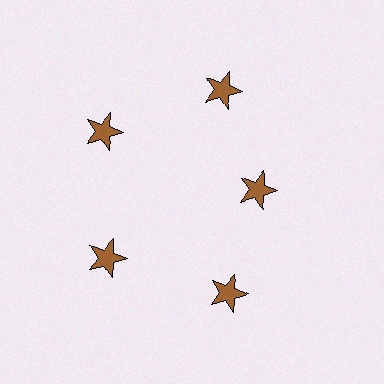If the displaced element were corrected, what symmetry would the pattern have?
It would have 5-fold rotational symmetry — the pattern would map onto itself every 72 degrees.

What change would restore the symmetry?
The symmetry would be restored by moving it outward, back onto the ring so that all 5 stars sit at equal angles and equal distance from the center.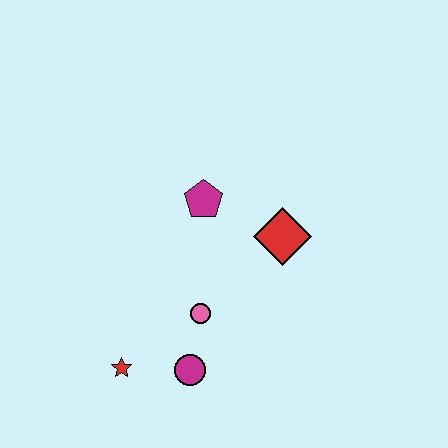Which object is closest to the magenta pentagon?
The red diamond is closest to the magenta pentagon.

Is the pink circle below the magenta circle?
No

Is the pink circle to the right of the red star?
Yes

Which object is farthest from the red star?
The red diamond is farthest from the red star.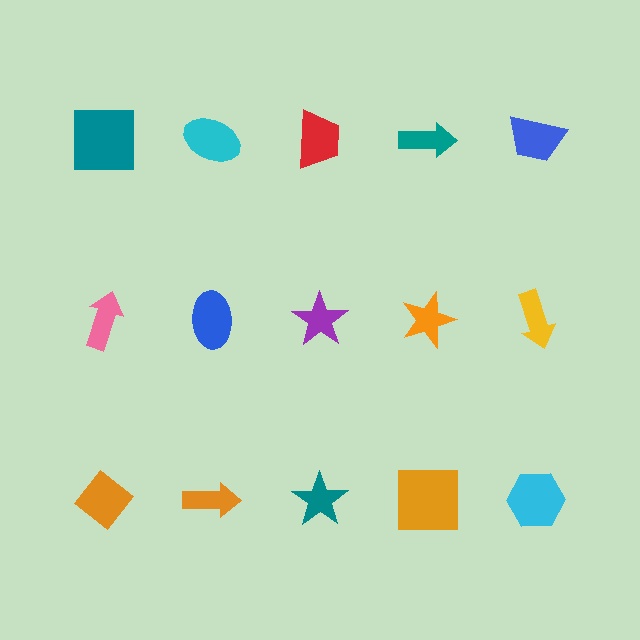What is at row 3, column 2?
An orange arrow.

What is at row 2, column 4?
An orange star.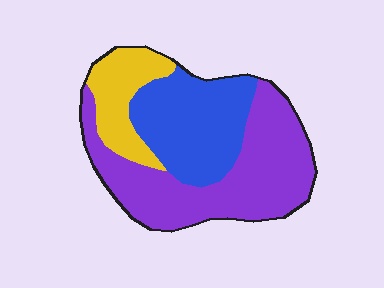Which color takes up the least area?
Yellow, at roughly 20%.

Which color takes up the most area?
Purple, at roughly 50%.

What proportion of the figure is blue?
Blue covers around 35% of the figure.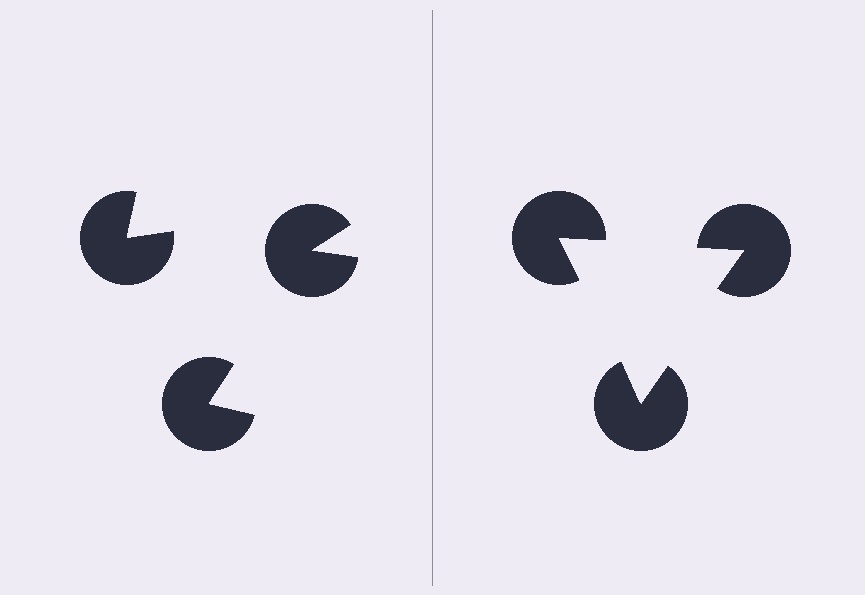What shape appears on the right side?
An illusory triangle.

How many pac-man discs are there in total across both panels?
6 — 3 on each side.